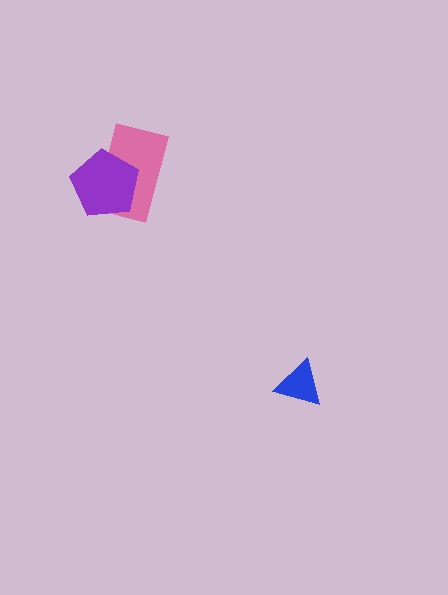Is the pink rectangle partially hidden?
Yes, it is partially covered by another shape.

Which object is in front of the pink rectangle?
The purple pentagon is in front of the pink rectangle.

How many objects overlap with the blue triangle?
0 objects overlap with the blue triangle.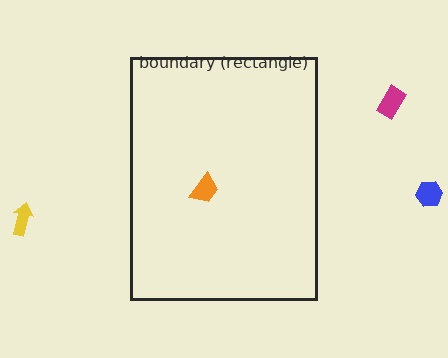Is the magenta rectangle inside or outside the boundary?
Outside.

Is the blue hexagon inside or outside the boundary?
Outside.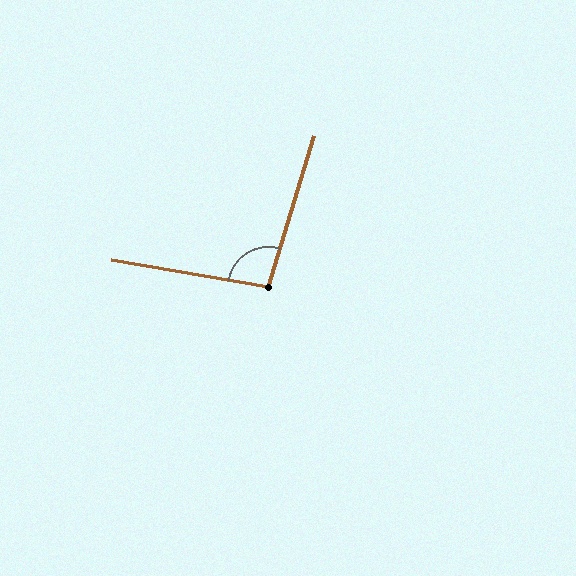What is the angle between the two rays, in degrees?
Approximately 97 degrees.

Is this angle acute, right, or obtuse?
It is obtuse.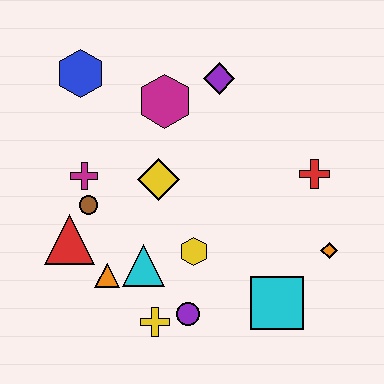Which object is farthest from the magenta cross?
The orange diamond is farthest from the magenta cross.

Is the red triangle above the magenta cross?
No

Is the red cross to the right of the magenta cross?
Yes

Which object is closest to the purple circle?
The yellow cross is closest to the purple circle.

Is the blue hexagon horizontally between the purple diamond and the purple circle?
No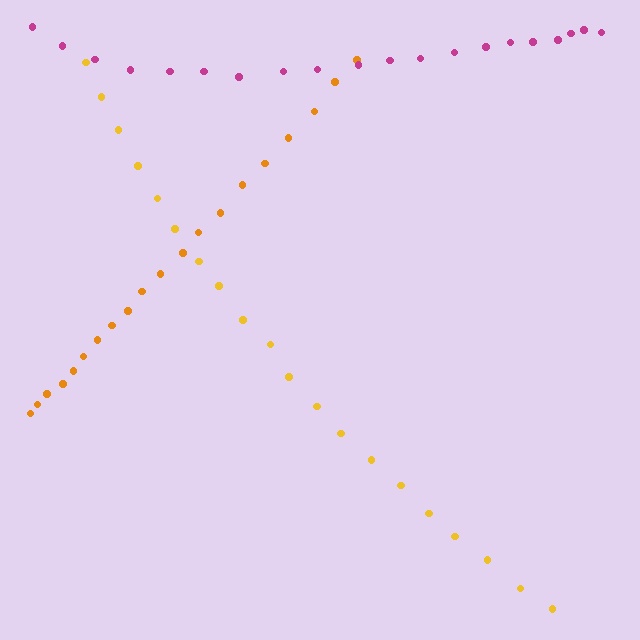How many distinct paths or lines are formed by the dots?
There are 3 distinct paths.